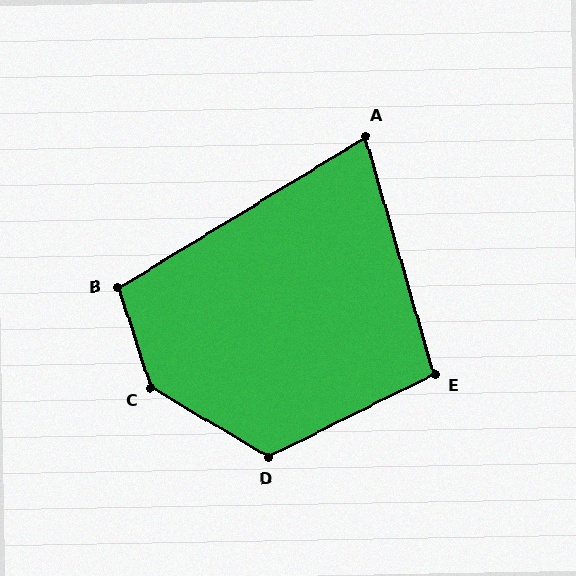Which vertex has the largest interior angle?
C, at approximately 138 degrees.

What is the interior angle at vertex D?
Approximately 123 degrees (obtuse).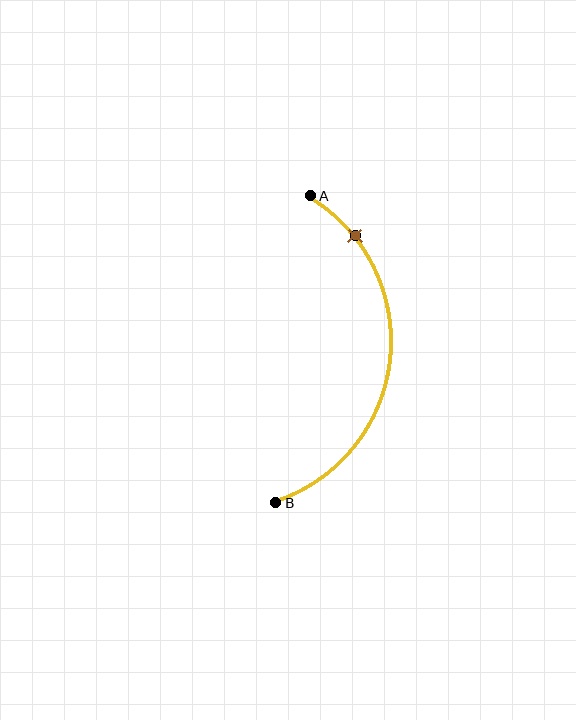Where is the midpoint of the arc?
The arc midpoint is the point on the curve farthest from the straight line joining A and B. It sits to the right of that line.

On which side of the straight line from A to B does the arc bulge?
The arc bulges to the right of the straight line connecting A and B.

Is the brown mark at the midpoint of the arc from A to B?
No. The brown mark lies on the arc but is closer to endpoint A. The arc midpoint would be at the point on the curve equidistant along the arc from both A and B.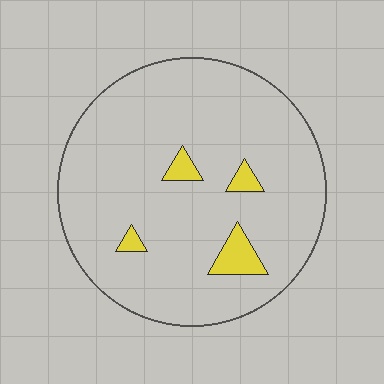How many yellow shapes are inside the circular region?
4.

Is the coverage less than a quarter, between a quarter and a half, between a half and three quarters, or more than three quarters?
Less than a quarter.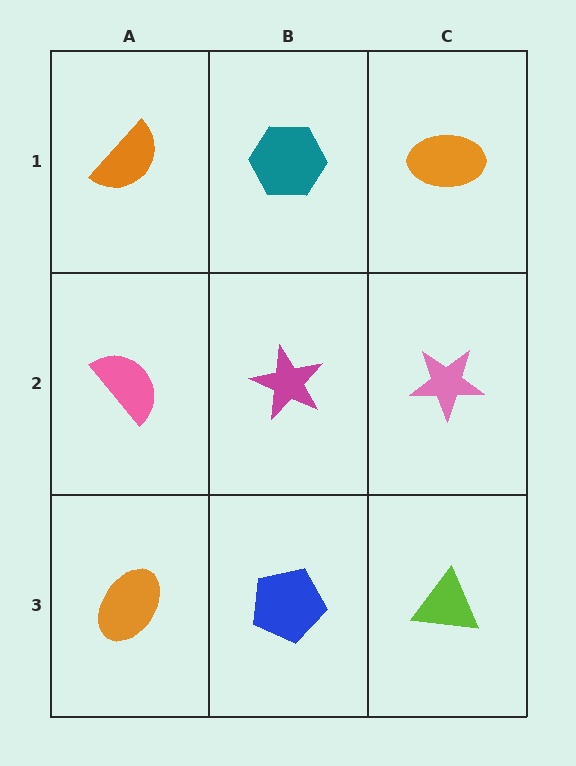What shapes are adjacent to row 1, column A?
A pink semicircle (row 2, column A), a teal hexagon (row 1, column B).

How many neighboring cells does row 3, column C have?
2.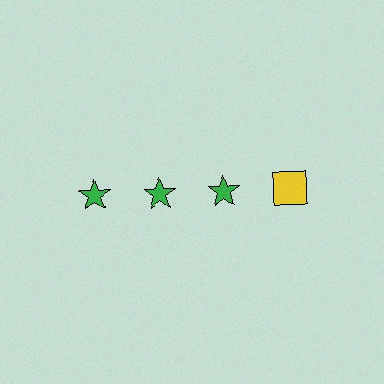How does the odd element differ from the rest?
It differs in both color (yellow instead of green) and shape (square instead of star).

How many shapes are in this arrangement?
There are 4 shapes arranged in a grid pattern.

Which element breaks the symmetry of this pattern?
The yellow square in the top row, second from right column breaks the symmetry. All other shapes are green stars.